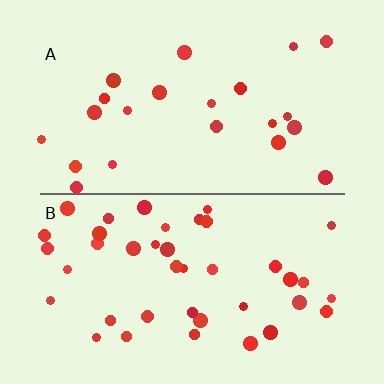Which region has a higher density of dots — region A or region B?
B (the bottom).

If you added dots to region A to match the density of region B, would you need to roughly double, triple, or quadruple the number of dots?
Approximately double.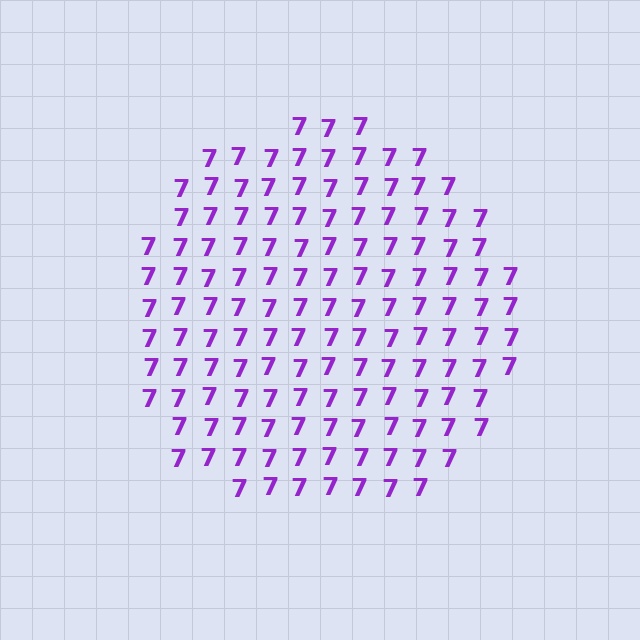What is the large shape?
The large shape is a circle.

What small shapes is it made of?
It is made of small digit 7's.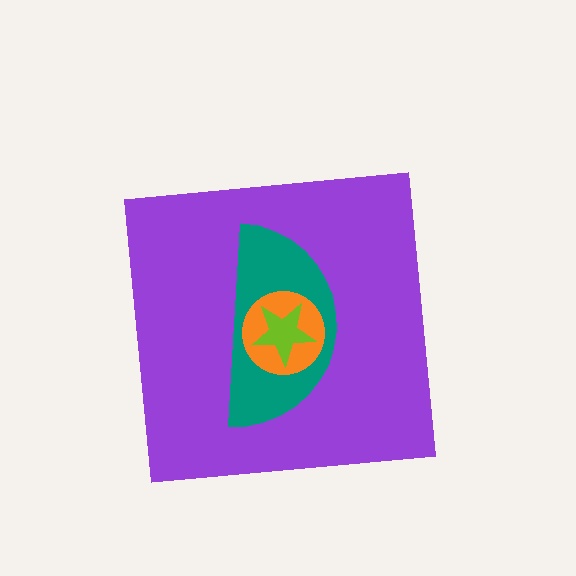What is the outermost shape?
The purple square.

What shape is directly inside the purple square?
The teal semicircle.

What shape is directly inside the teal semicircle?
The orange circle.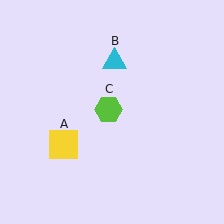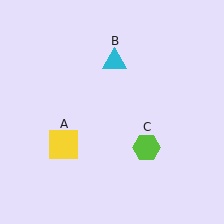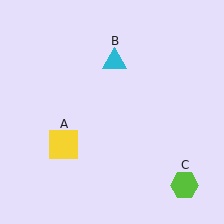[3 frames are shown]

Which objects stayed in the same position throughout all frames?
Yellow square (object A) and cyan triangle (object B) remained stationary.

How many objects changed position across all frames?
1 object changed position: lime hexagon (object C).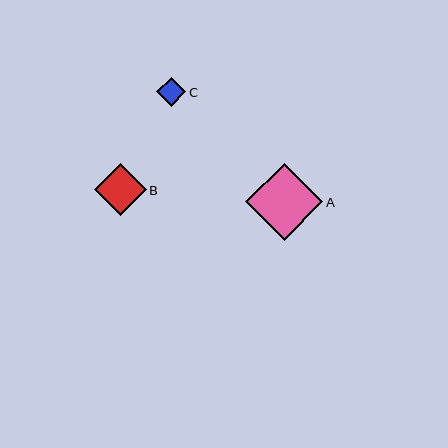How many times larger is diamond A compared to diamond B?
Diamond A is approximately 1.5 times the size of diamond B.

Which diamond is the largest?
Diamond A is the largest with a size of approximately 77 pixels.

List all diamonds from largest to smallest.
From largest to smallest: A, B, C.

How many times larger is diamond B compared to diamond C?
Diamond B is approximately 1.8 times the size of diamond C.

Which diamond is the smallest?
Diamond C is the smallest with a size of approximately 29 pixels.